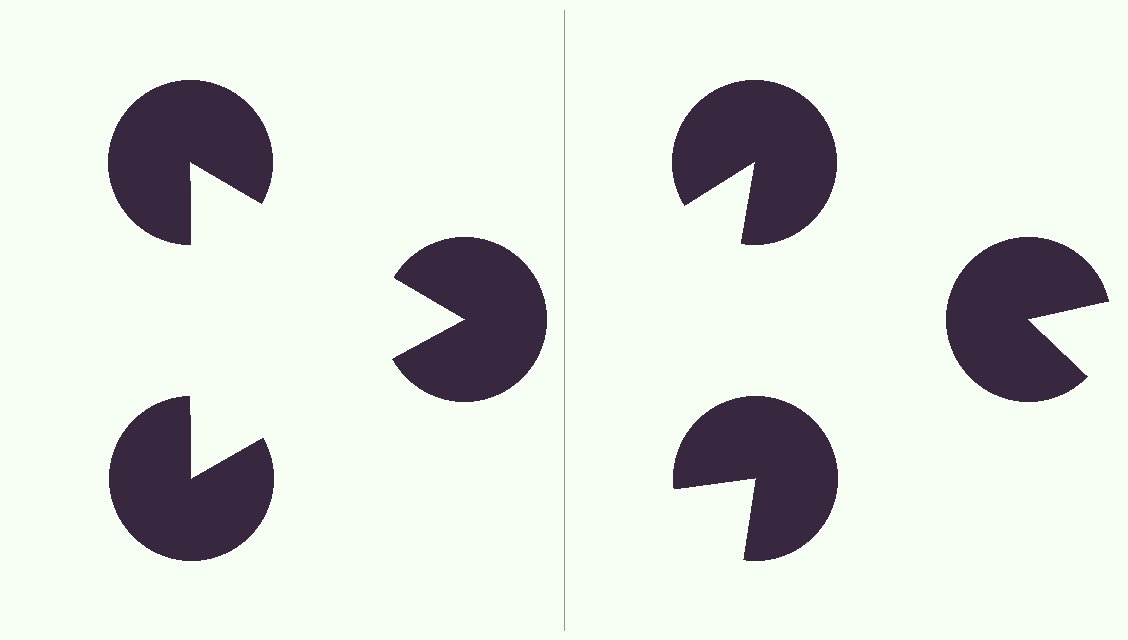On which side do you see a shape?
An illusory triangle appears on the left side. On the right side the wedge cuts are rotated, so no coherent shape forms.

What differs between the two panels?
The pac-man discs are positioned identically on both sides; only the wedge orientations differ. On the left they align to a triangle; on the right they are misaligned.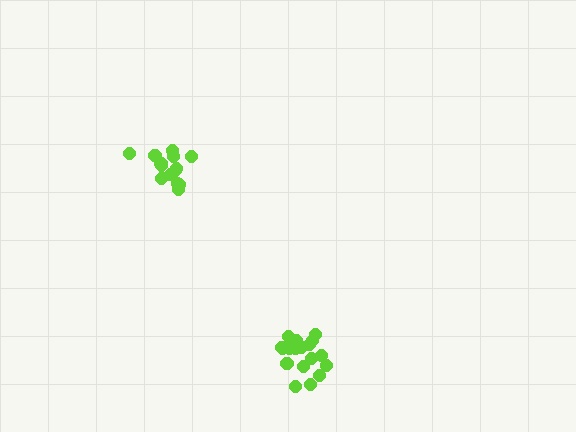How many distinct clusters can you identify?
There are 2 distinct clusters.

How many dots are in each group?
Group 1: 14 dots, Group 2: 20 dots (34 total).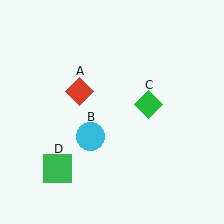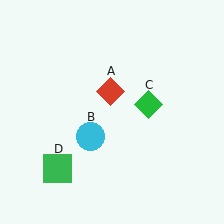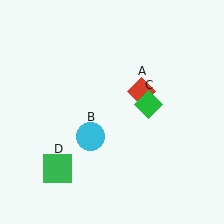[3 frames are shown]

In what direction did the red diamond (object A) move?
The red diamond (object A) moved right.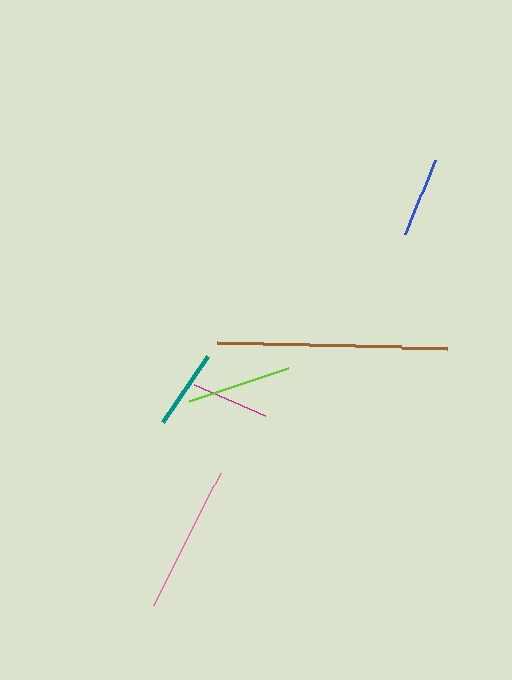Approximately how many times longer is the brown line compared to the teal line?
The brown line is approximately 2.9 times the length of the teal line.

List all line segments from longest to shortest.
From longest to shortest: brown, pink, lime, teal, blue, magenta.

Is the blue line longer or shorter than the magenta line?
The blue line is longer than the magenta line.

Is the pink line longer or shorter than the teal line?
The pink line is longer than the teal line.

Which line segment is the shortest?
The magenta line is the shortest at approximately 77 pixels.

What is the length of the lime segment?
The lime segment is approximately 105 pixels long.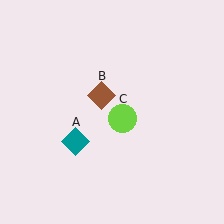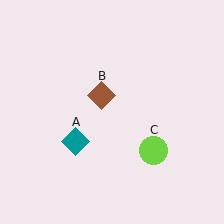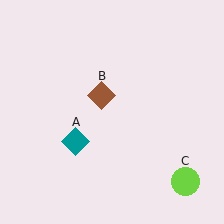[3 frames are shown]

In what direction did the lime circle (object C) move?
The lime circle (object C) moved down and to the right.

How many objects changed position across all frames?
1 object changed position: lime circle (object C).